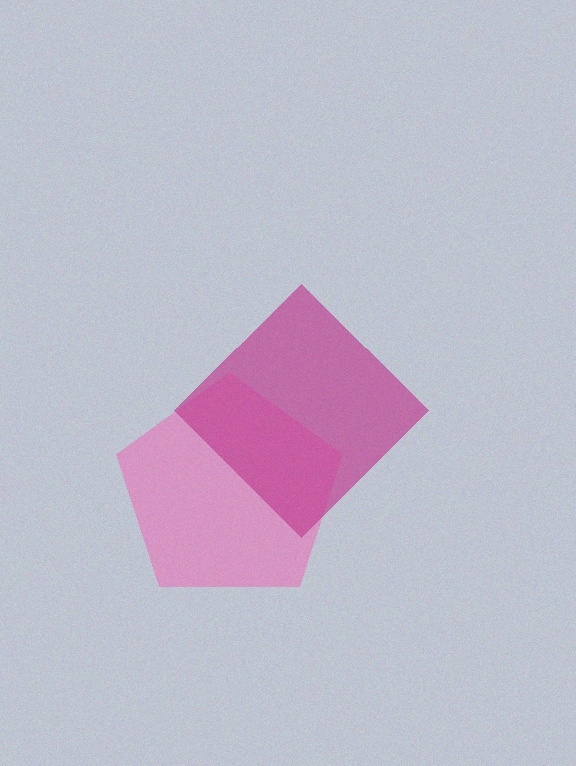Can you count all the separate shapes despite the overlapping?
Yes, there are 2 separate shapes.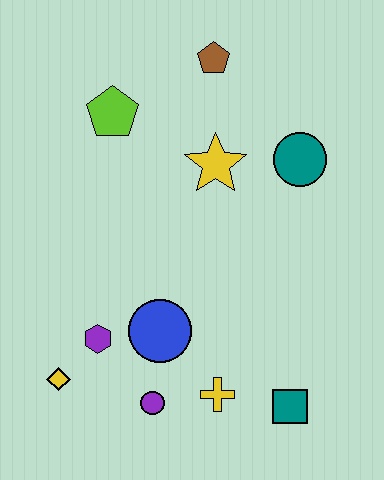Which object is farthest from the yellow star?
The yellow diamond is farthest from the yellow star.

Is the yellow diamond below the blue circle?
Yes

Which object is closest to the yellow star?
The teal circle is closest to the yellow star.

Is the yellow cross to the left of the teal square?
Yes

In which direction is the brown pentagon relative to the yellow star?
The brown pentagon is above the yellow star.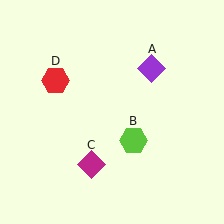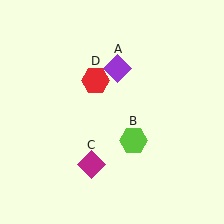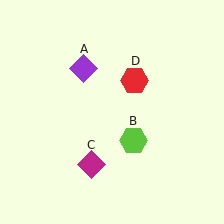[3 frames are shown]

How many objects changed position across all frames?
2 objects changed position: purple diamond (object A), red hexagon (object D).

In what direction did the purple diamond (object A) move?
The purple diamond (object A) moved left.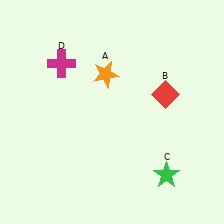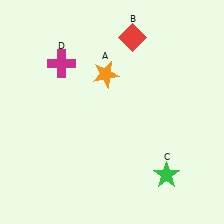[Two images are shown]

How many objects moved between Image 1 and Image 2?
1 object moved between the two images.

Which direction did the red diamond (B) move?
The red diamond (B) moved up.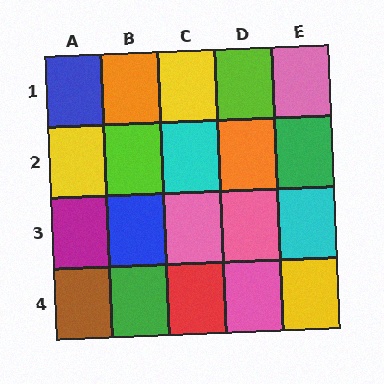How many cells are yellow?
3 cells are yellow.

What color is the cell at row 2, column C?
Cyan.